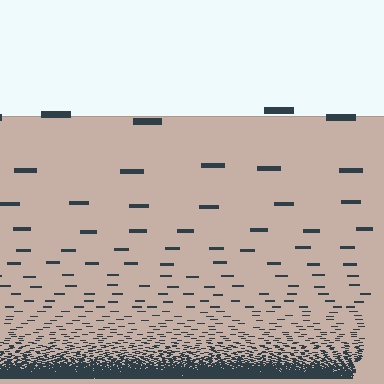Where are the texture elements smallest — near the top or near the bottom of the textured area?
Near the bottom.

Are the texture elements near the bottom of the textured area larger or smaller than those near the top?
Smaller. The gradient is inverted — elements near the bottom are smaller and denser.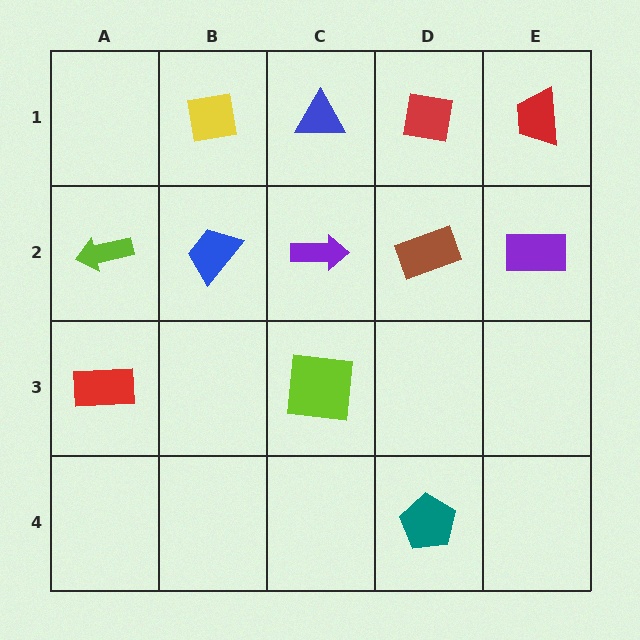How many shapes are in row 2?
5 shapes.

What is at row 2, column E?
A purple rectangle.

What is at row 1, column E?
A red trapezoid.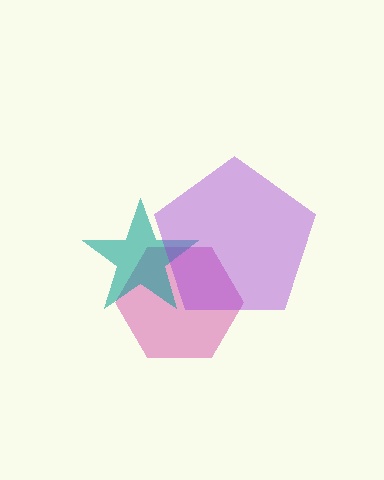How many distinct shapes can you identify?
There are 3 distinct shapes: a magenta hexagon, a teal star, a purple pentagon.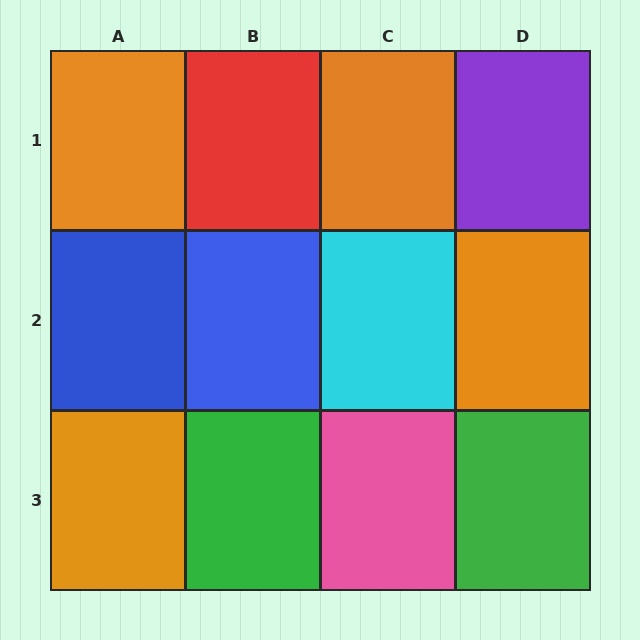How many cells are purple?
1 cell is purple.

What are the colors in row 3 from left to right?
Orange, green, pink, green.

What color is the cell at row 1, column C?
Orange.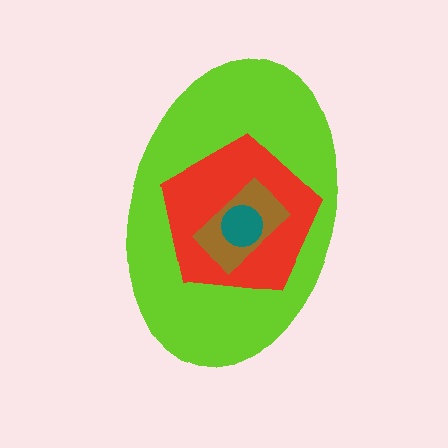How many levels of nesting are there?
4.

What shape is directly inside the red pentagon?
The brown rectangle.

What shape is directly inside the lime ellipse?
The red pentagon.